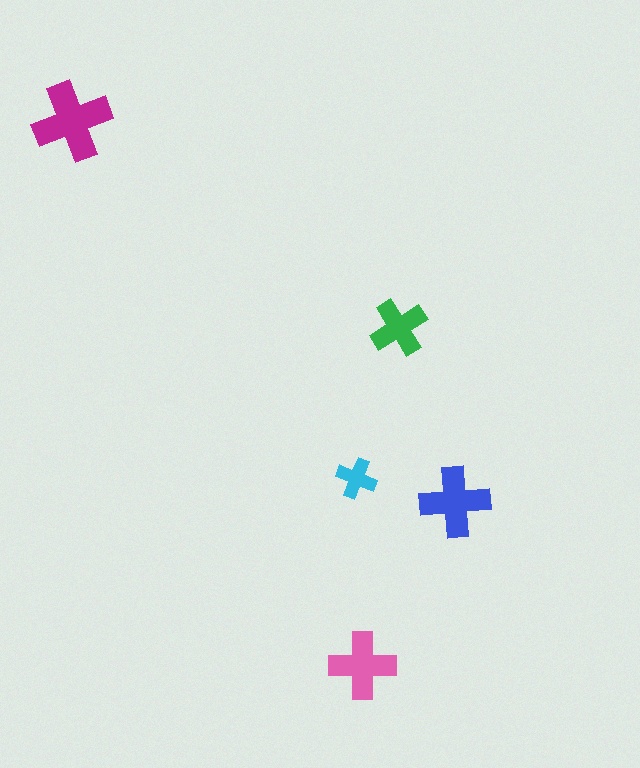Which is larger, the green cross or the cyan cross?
The green one.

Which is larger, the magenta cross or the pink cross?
The magenta one.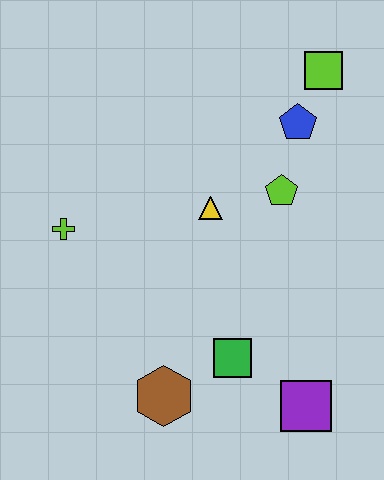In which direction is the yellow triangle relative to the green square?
The yellow triangle is above the green square.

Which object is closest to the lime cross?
The yellow triangle is closest to the lime cross.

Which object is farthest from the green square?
The lime square is farthest from the green square.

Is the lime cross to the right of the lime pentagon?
No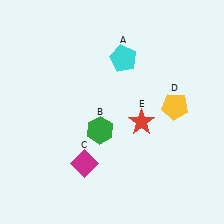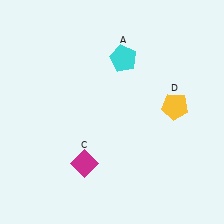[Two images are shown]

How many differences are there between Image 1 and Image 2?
There are 2 differences between the two images.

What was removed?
The red star (E), the green hexagon (B) were removed in Image 2.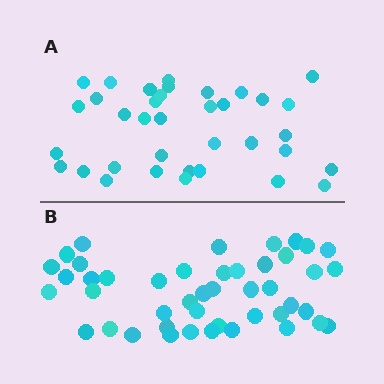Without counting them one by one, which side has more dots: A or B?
Region B (the bottom region) has more dots.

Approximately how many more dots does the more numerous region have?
Region B has roughly 8 or so more dots than region A.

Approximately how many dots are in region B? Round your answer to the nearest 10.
About 40 dots. (The exact count is 45, which rounds to 40.)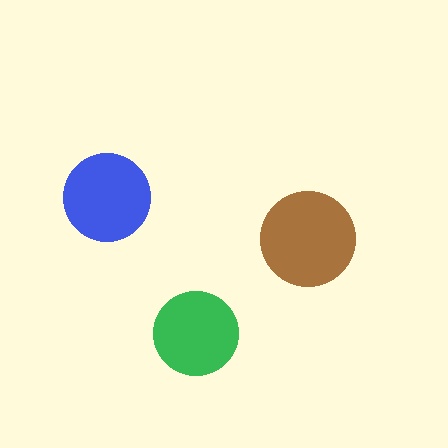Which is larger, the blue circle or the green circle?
The blue one.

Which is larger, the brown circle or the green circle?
The brown one.